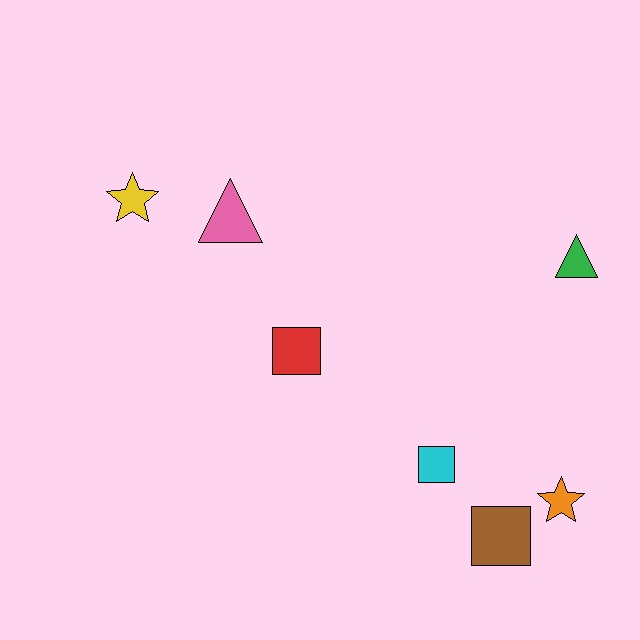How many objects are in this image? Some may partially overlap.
There are 7 objects.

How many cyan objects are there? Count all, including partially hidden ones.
There is 1 cyan object.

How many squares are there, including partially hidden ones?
There are 3 squares.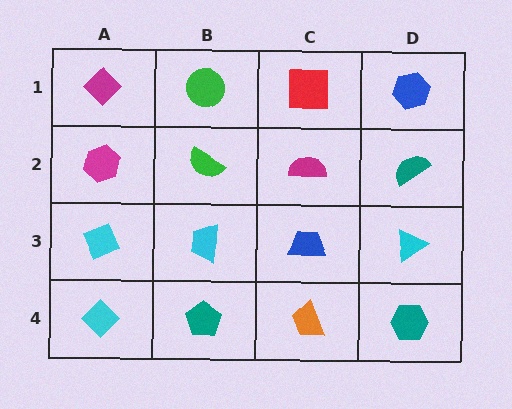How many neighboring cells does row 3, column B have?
4.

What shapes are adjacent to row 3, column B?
A green semicircle (row 2, column B), a teal pentagon (row 4, column B), a cyan diamond (row 3, column A), a blue trapezoid (row 3, column C).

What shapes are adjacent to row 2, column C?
A red square (row 1, column C), a blue trapezoid (row 3, column C), a green semicircle (row 2, column B), a teal semicircle (row 2, column D).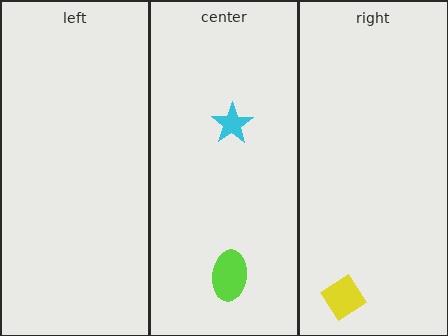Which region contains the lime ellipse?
The center region.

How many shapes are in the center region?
2.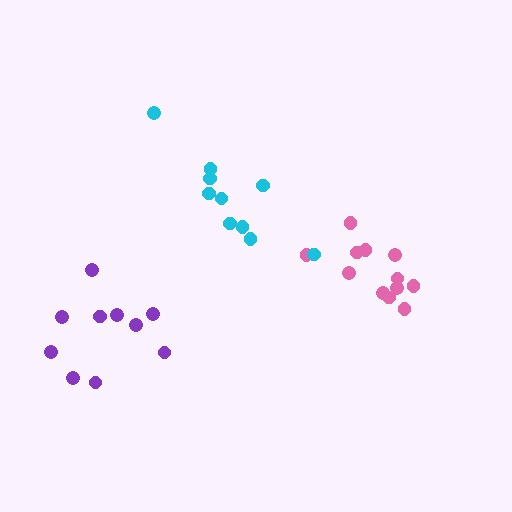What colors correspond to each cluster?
The clusters are colored: pink, purple, cyan.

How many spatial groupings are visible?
There are 3 spatial groupings.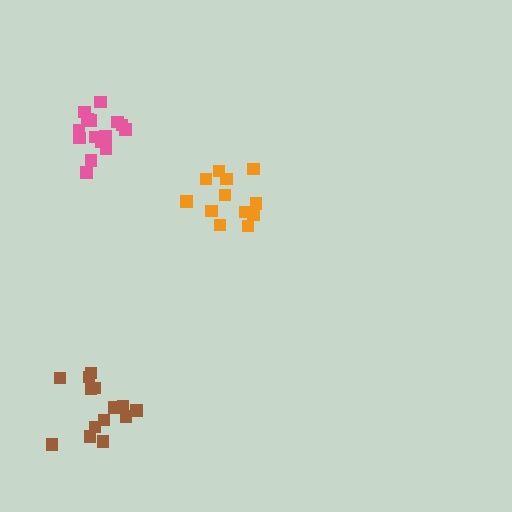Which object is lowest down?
The brown cluster is bottommost.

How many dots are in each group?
Group 1: 12 dots, Group 2: 14 dots, Group 3: 15 dots (41 total).